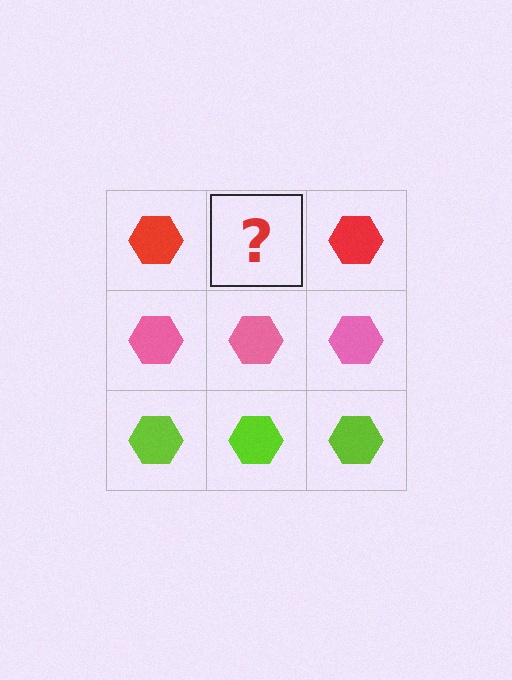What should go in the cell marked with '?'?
The missing cell should contain a red hexagon.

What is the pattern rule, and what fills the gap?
The rule is that each row has a consistent color. The gap should be filled with a red hexagon.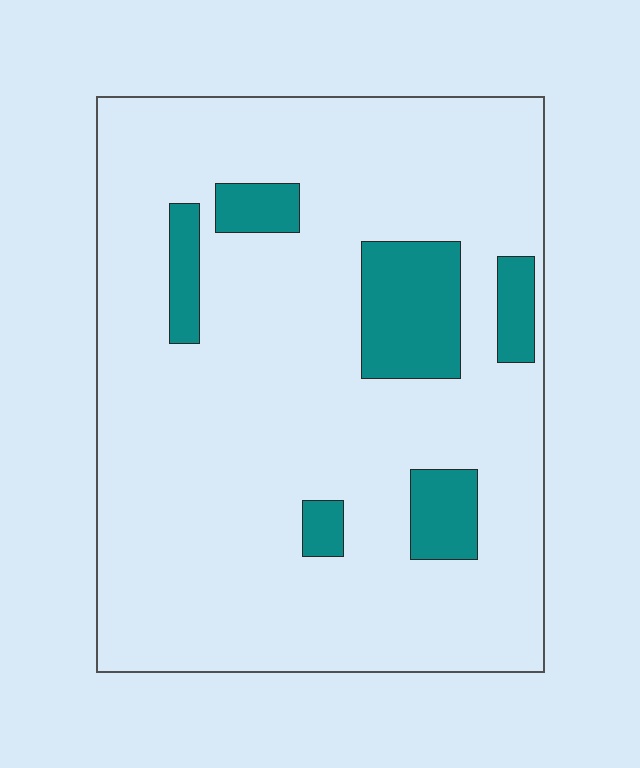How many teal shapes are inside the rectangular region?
6.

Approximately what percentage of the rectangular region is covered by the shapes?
Approximately 15%.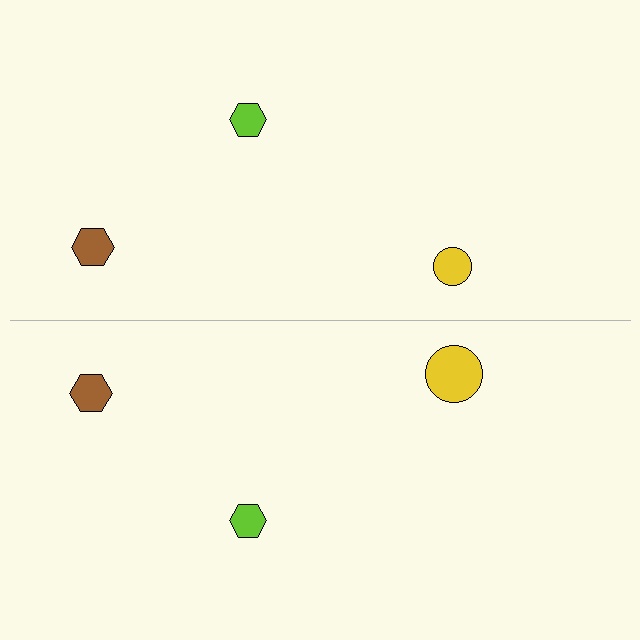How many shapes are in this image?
There are 6 shapes in this image.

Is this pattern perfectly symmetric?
No, the pattern is not perfectly symmetric. The yellow circle on the bottom side has a different size than its mirror counterpart.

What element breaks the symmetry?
The yellow circle on the bottom side has a different size than its mirror counterpart.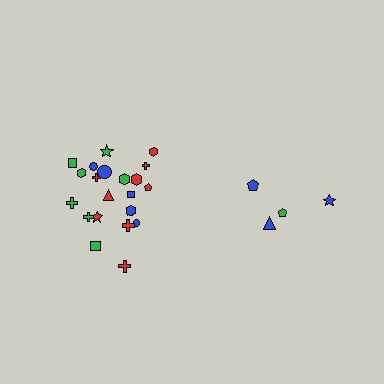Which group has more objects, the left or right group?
The left group.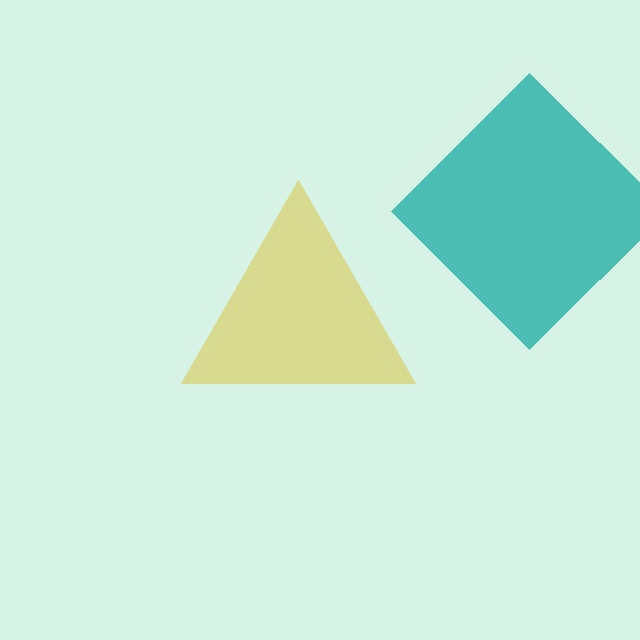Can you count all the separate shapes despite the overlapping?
Yes, there are 2 separate shapes.